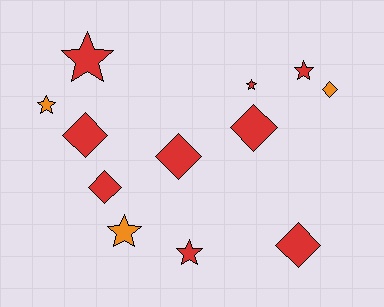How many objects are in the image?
There are 12 objects.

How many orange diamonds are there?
There is 1 orange diamond.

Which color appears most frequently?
Red, with 9 objects.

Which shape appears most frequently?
Star, with 6 objects.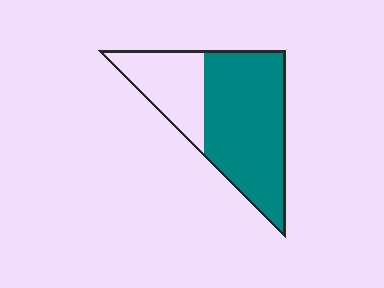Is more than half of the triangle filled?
Yes.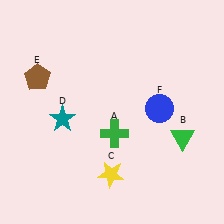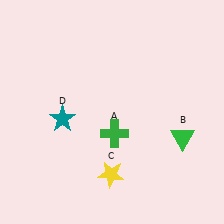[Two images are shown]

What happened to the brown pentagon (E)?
The brown pentagon (E) was removed in Image 2. It was in the top-left area of Image 1.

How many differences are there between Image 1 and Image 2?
There are 2 differences between the two images.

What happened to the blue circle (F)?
The blue circle (F) was removed in Image 2. It was in the top-right area of Image 1.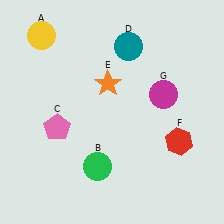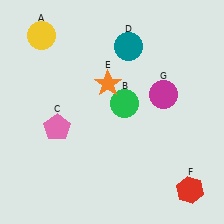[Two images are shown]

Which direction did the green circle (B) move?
The green circle (B) moved up.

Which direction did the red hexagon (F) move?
The red hexagon (F) moved down.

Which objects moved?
The objects that moved are: the green circle (B), the red hexagon (F).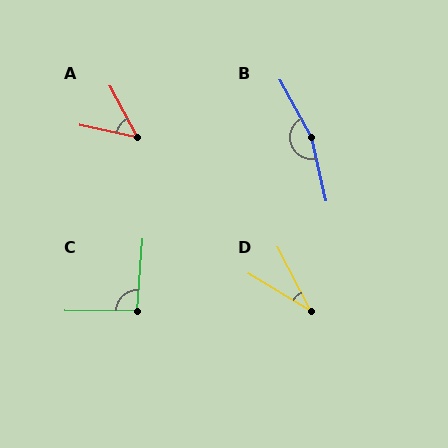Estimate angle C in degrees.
Approximately 94 degrees.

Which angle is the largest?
B, at approximately 164 degrees.